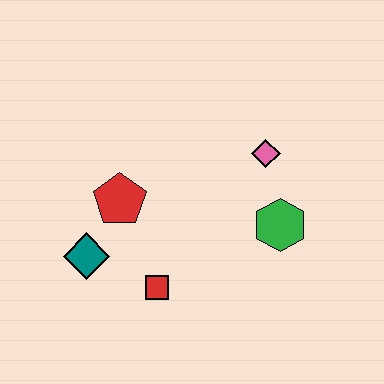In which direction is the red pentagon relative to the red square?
The red pentagon is above the red square.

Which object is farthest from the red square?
The pink diamond is farthest from the red square.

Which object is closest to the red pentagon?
The teal diamond is closest to the red pentagon.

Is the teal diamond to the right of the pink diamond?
No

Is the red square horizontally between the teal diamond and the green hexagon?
Yes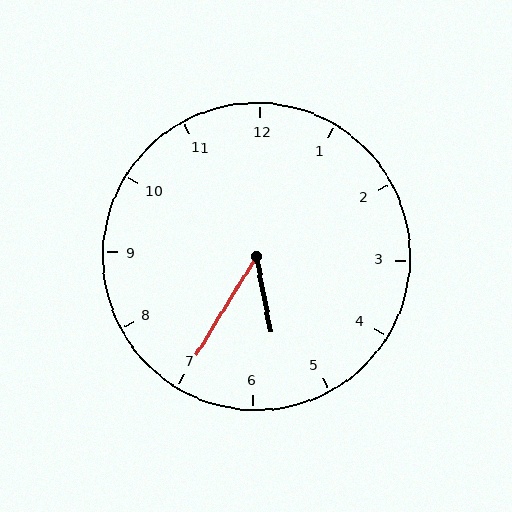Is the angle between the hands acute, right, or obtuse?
It is acute.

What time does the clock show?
5:35.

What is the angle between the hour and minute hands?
Approximately 42 degrees.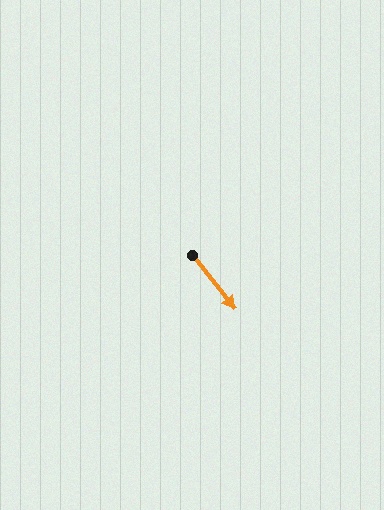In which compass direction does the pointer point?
Southeast.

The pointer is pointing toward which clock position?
Roughly 5 o'clock.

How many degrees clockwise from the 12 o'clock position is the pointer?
Approximately 142 degrees.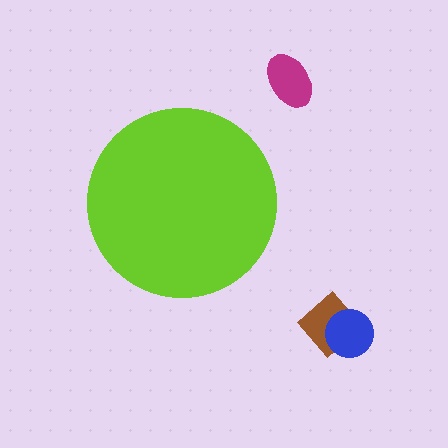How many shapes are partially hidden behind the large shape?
0 shapes are partially hidden.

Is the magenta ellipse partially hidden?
No, the magenta ellipse is fully visible.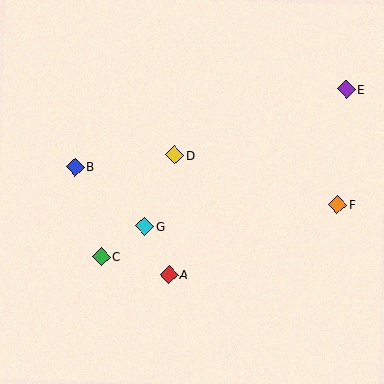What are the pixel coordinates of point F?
Point F is at (337, 205).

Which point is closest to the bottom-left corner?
Point C is closest to the bottom-left corner.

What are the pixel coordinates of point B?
Point B is at (75, 167).